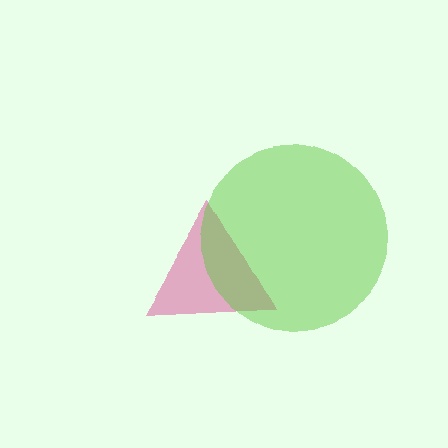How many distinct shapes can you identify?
There are 2 distinct shapes: a magenta triangle, a lime circle.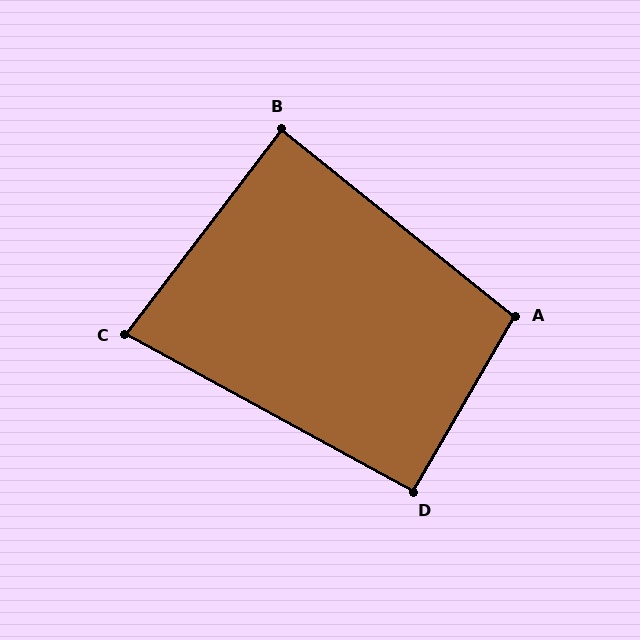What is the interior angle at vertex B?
Approximately 88 degrees (approximately right).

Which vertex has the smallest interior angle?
C, at approximately 81 degrees.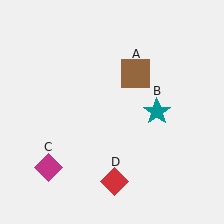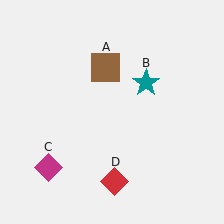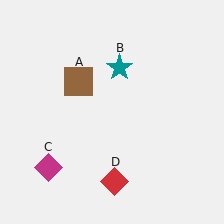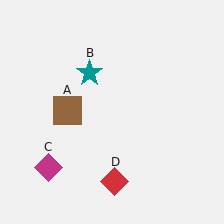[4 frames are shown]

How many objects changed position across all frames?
2 objects changed position: brown square (object A), teal star (object B).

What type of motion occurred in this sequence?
The brown square (object A), teal star (object B) rotated counterclockwise around the center of the scene.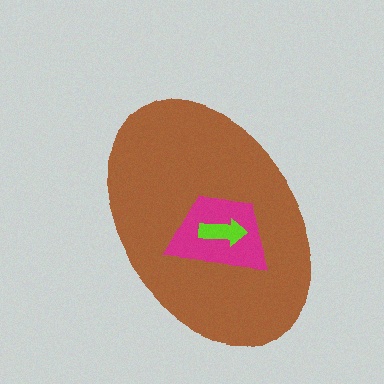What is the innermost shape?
The lime arrow.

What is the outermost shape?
The brown ellipse.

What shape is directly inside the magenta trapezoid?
The lime arrow.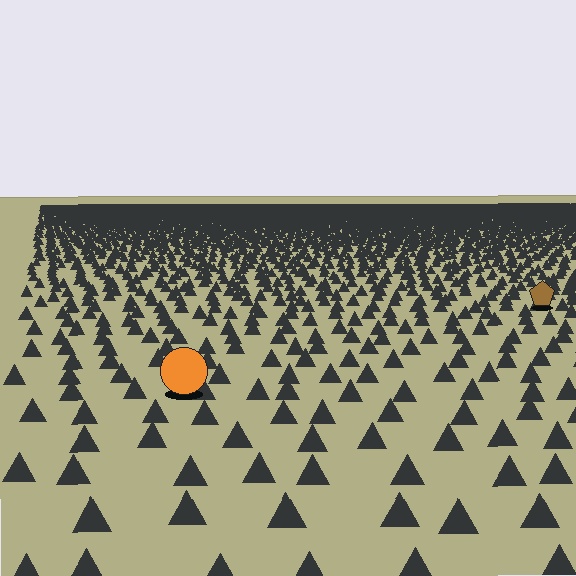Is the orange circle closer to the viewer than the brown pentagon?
Yes. The orange circle is closer — you can tell from the texture gradient: the ground texture is coarser near it.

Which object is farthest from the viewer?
The brown pentagon is farthest from the viewer. It appears smaller and the ground texture around it is denser.